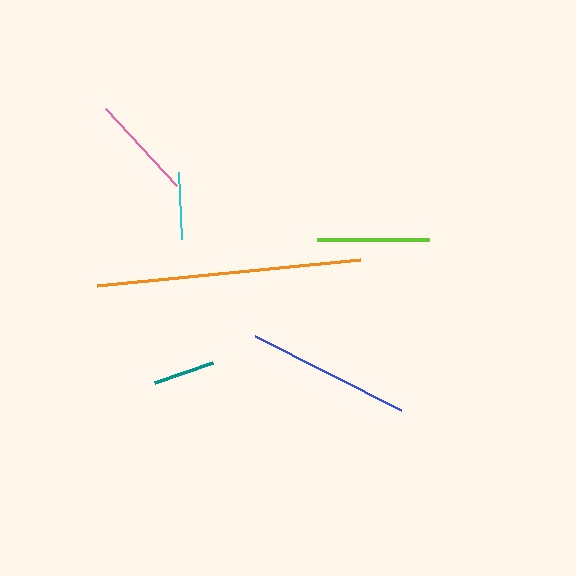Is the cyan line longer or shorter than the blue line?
The blue line is longer than the cyan line.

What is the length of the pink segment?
The pink segment is approximately 105 pixels long.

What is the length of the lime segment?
The lime segment is approximately 112 pixels long.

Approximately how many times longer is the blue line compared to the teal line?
The blue line is approximately 2.6 times the length of the teal line.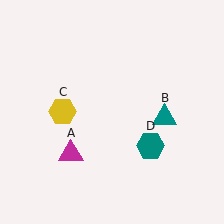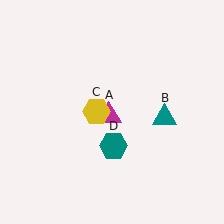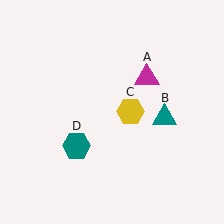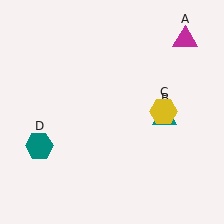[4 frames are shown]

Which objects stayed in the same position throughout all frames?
Teal triangle (object B) remained stationary.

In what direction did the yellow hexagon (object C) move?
The yellow hexagon (object C) moved right.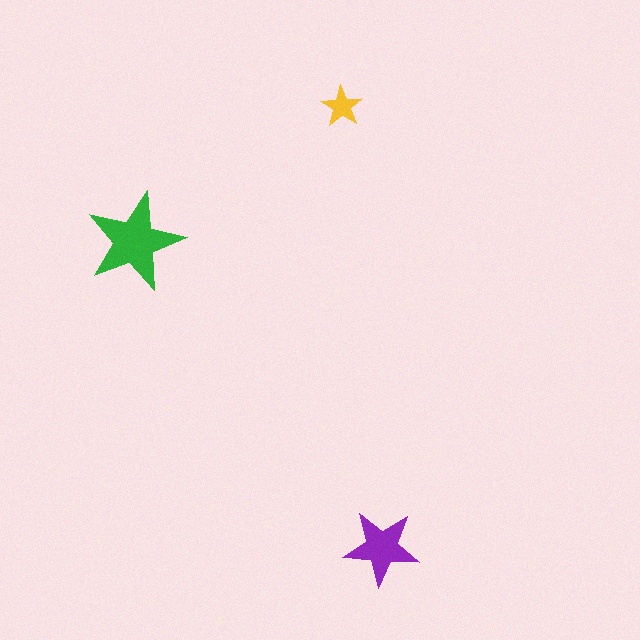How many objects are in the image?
There are 3 objects in the image.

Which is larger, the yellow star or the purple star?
The purple one.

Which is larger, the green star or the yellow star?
The green one.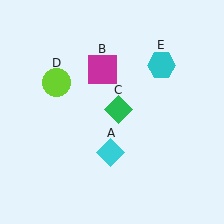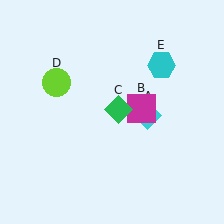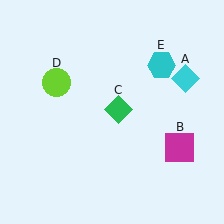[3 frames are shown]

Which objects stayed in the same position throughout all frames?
Green diamond (object C) and lime circle (object D) and cyan hexagon (object E) remained stationary.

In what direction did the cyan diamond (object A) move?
The cyan diamond (object A) moved up and to the right.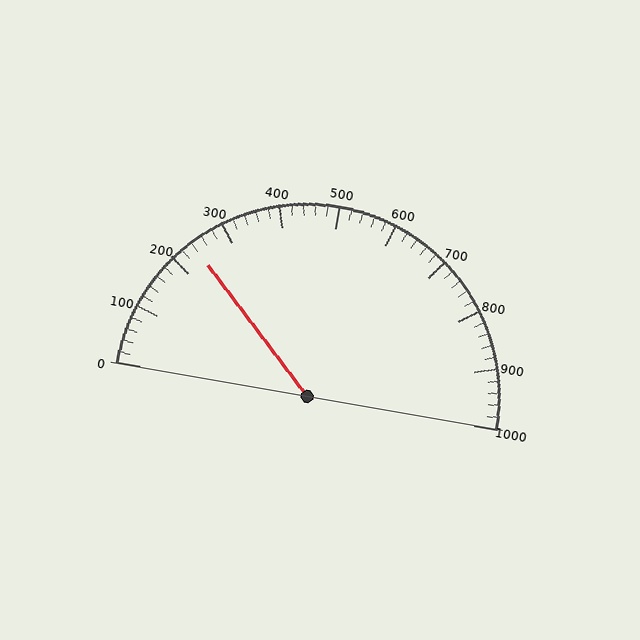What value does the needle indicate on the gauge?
The needle indicates approximately 240.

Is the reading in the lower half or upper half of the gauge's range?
The reading is in the lower half of the range (0 to 1000).